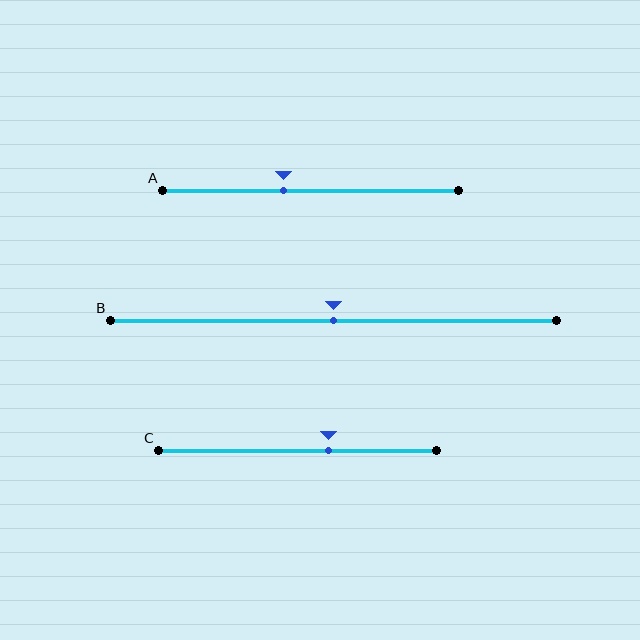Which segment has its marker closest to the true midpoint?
Segment B has its marker closest to the true midpoint.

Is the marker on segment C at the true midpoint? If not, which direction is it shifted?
No, the marker on segment C is shifted to the right by about 11% of the segment length.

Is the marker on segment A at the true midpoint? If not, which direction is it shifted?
No, the marker on segment A is shifted to the left by about 9% of the segment length.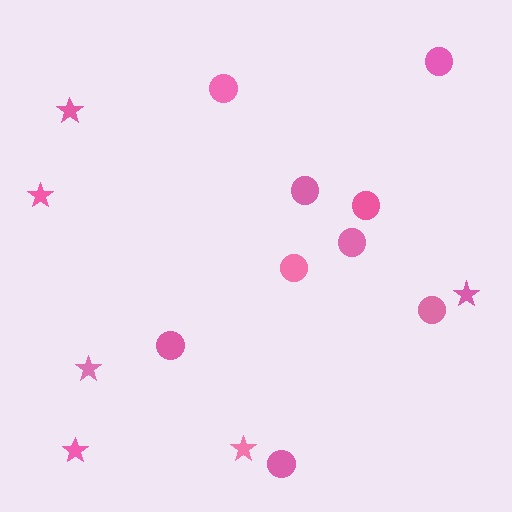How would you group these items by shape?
There are 2 groups: one group of circles (9) and one group of stars (6).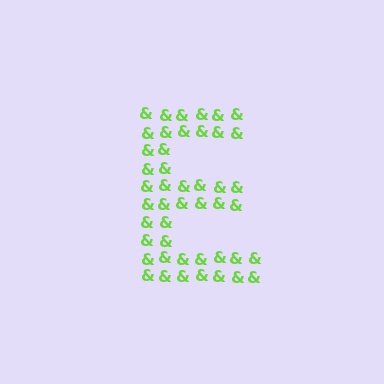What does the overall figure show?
The overall figure shows the letter E.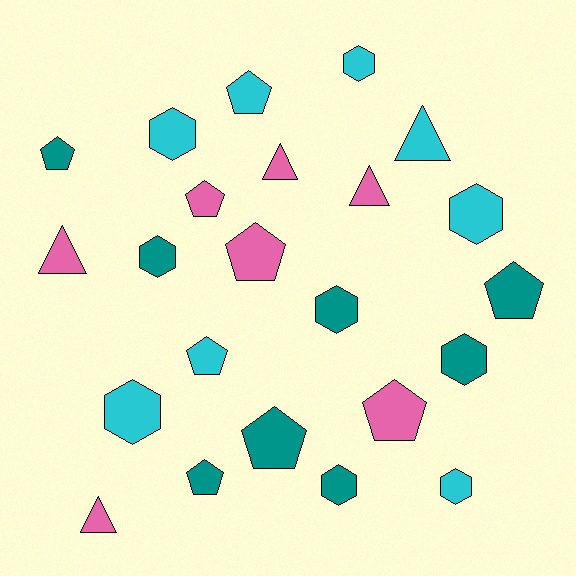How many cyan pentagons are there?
There are 2 cyan pentagons.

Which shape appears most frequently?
Pentagon, with 9 objects.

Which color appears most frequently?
Teal, with 8 objects.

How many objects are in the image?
There are 23 objects.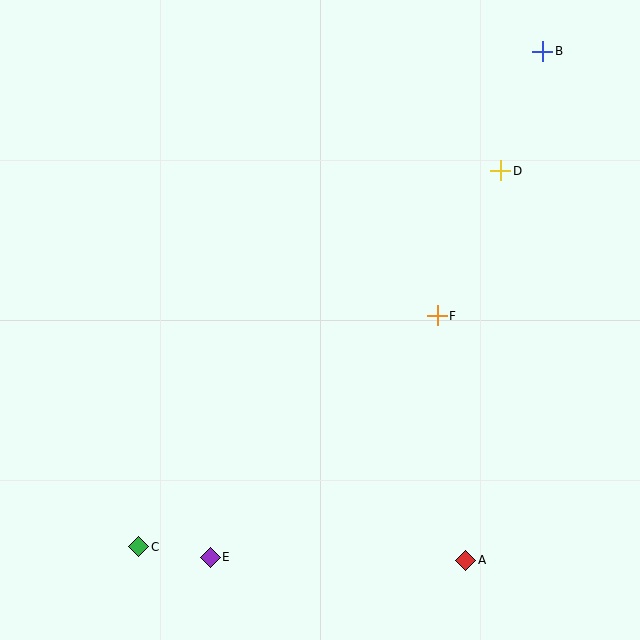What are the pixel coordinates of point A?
Point A is at (466, 560).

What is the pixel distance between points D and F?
The distance between D and F is 158 pixels.